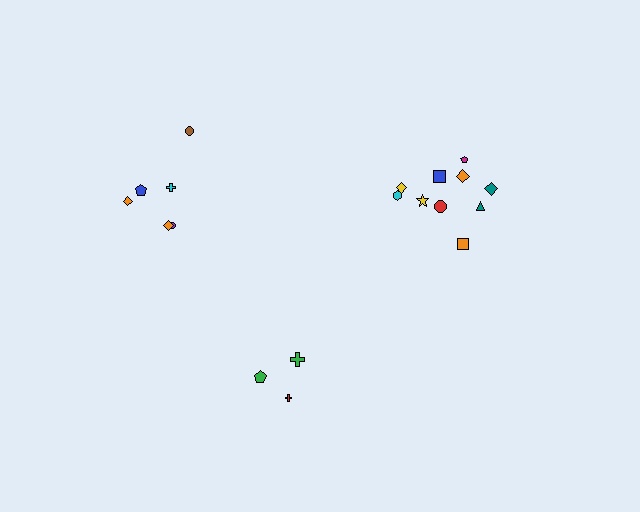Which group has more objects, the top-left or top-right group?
The top-right group.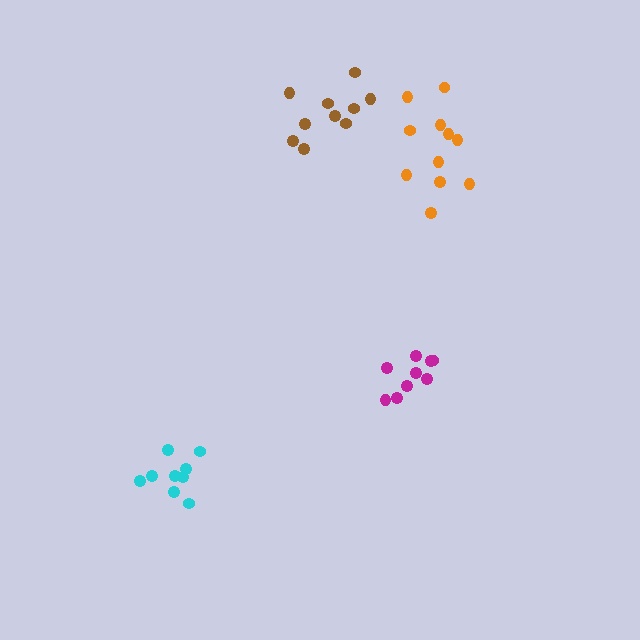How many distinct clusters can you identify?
There are 4 distinct clusters.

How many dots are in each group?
Group 1: 10 dots, Group 2: 11 dots, Group 3: 9 dots, Group 4: 9 dots (39 total).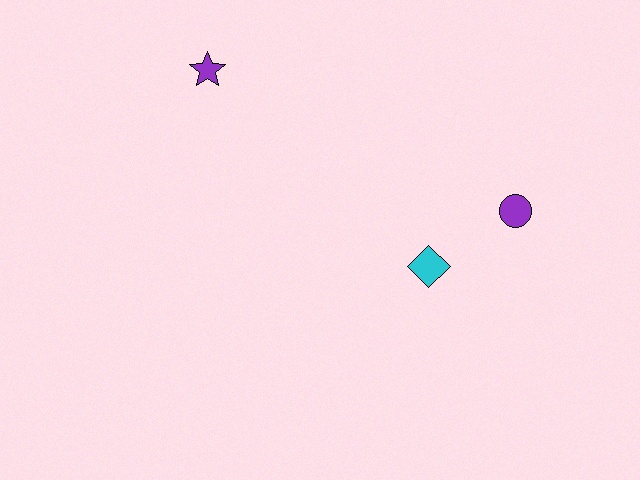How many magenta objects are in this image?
There are no magenta objects.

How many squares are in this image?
There are no squares.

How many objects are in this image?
There are 3 objects.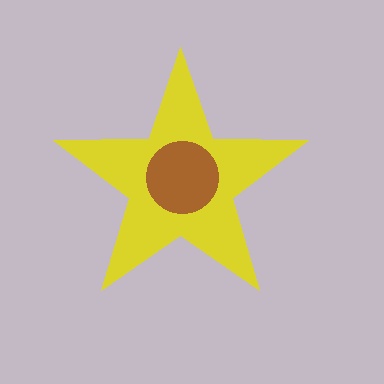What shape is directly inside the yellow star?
The brown circle.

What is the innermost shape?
The brown circle.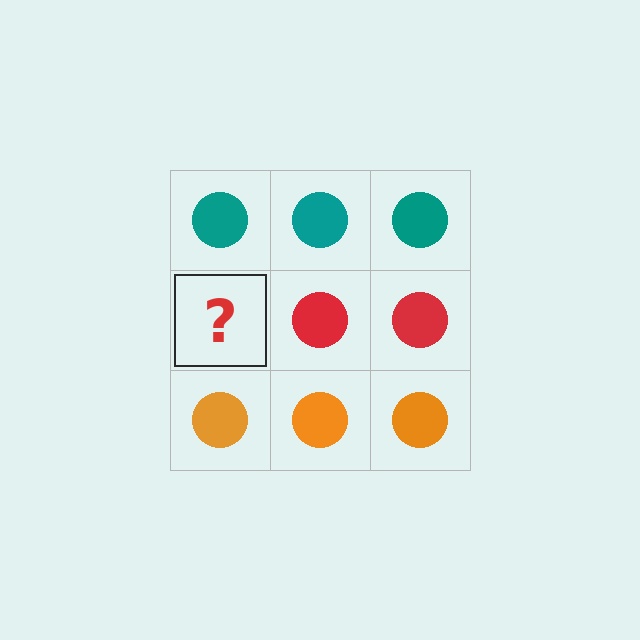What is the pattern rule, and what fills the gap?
The rule is that each row has a consistent color. The gap should be filled with a red circle.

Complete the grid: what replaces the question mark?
The question mark should be replaced with a red circle.